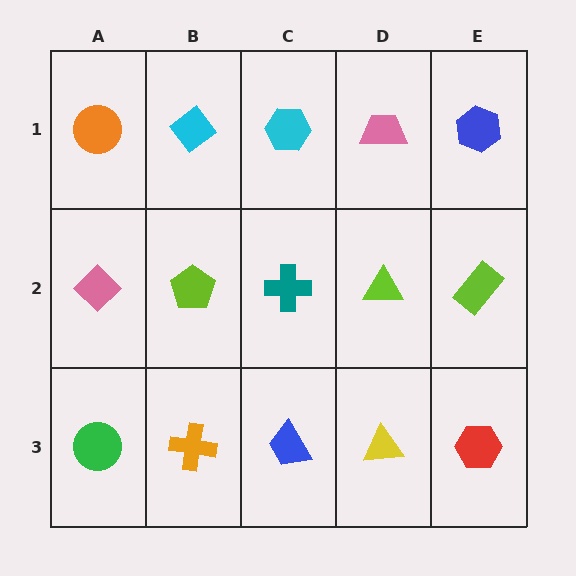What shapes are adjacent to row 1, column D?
A lime triangle (row 2, column D), a cyan hexagon (row 1, column C), a blue hexagon (row 1, column E).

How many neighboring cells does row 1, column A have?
2.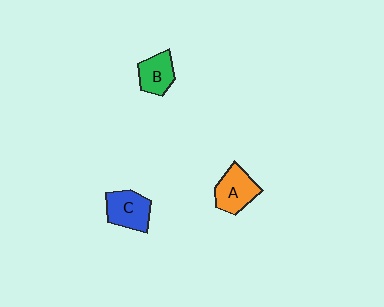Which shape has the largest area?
Shape A (orange).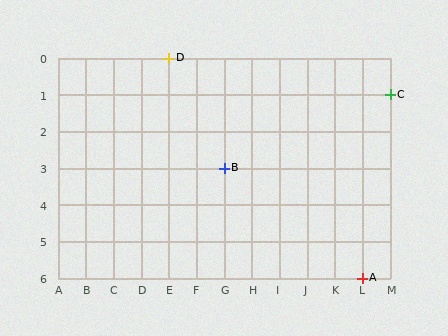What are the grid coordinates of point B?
Point B is at grid coordinates (G, 3).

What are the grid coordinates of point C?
Point C is at grid coordinates (M, 1).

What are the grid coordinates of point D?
Point D is at grid coordinates (E, 0).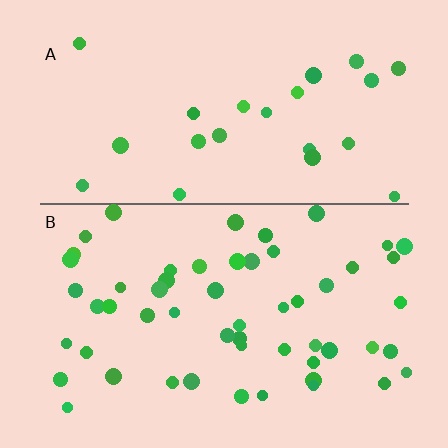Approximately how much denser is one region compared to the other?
Approximately 2.3× — region B over region A.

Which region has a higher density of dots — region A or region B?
B (the bottom).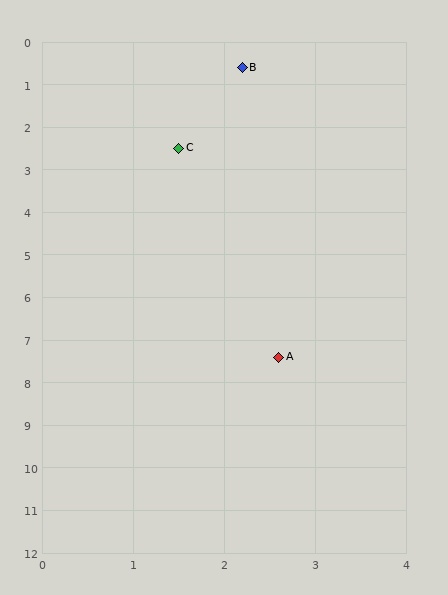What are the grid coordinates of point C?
Point C is at approximately (1.5, 2.5).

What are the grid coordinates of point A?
Point A is at approximately (2.6, 7.4).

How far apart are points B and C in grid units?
Points B and C are about 2.0 grid units apart.